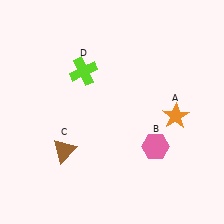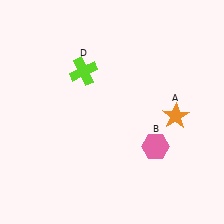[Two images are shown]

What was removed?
The brown triangle (C) was removed in Image 2.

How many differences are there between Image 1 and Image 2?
There is 1 difference between the two images.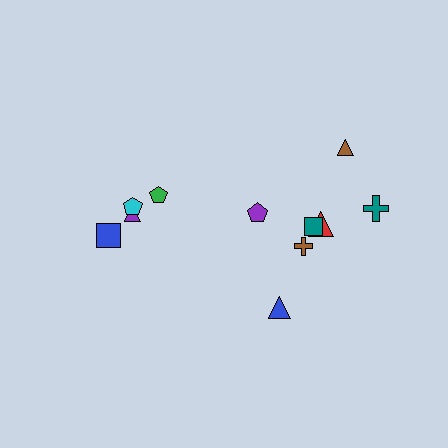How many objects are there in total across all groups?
There are 11 objects.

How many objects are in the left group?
There are 4 objects.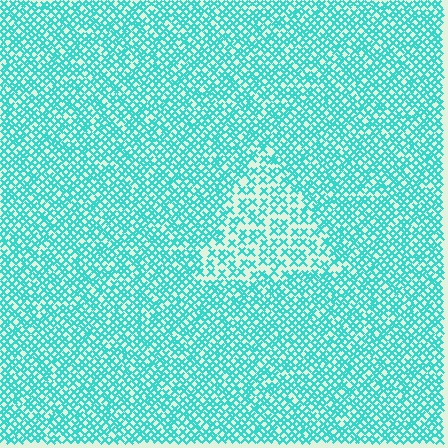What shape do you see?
I see a triangle.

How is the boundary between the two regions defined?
The boundary is defined by a change in element density (approximately 1.8x ratio). All elements are the same color, size, and shape.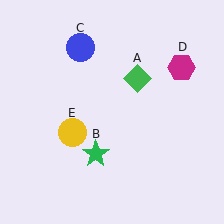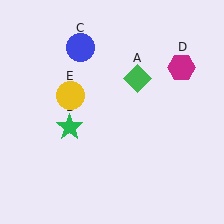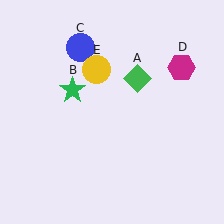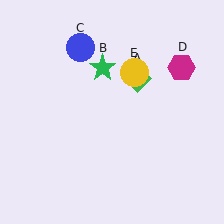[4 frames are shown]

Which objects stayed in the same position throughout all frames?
Green diamond (object A) and blue circle (object C) and magenta hexagon (object D) remained stationary.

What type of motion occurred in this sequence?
The green star (object B), yellow circle (object E) rotated clockwise around the center of the scene.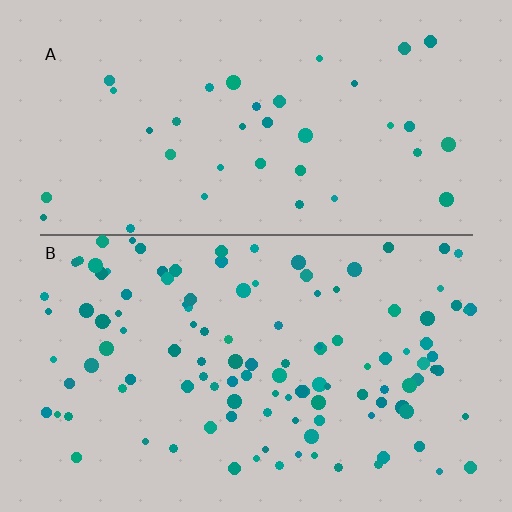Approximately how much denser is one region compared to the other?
Approximately 3.1× — region B over region A.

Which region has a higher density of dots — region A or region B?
B (the bottom).